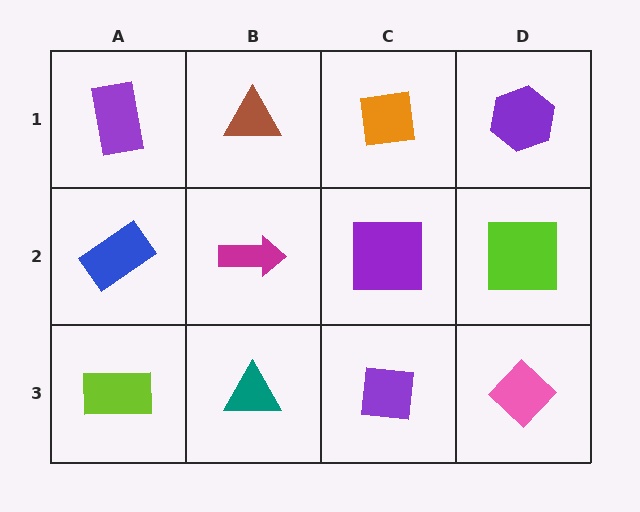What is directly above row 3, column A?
A blue rectangle.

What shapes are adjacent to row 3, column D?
A lime square (row 2, column D), a purple square (row 3, column C).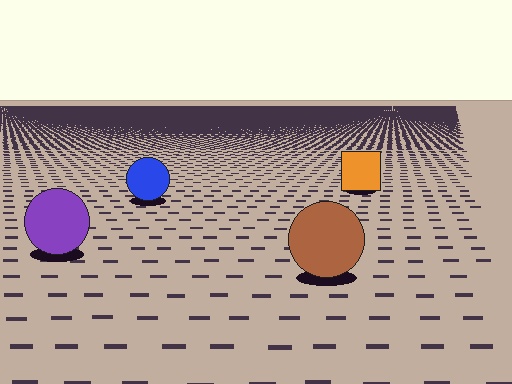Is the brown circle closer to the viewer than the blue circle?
Yes. The brown circle is closer — you can tell from the texture gradient: the ground texture is coarser near it.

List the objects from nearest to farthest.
From nearest to farthest: the brown circle, the purple circle, the blue circle, the orange square.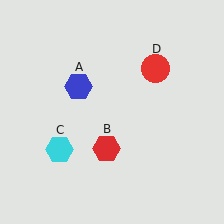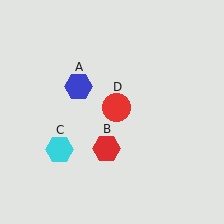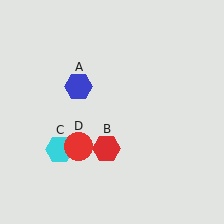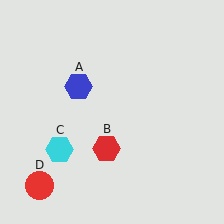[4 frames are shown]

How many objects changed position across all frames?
1 object changed position: red circle (object D).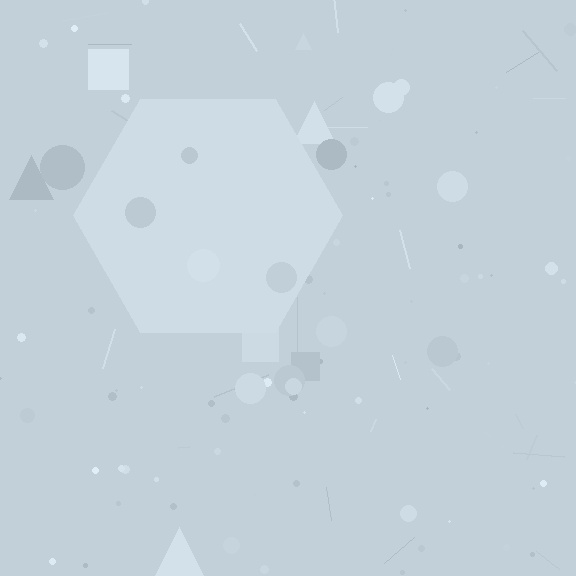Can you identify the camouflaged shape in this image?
The camouflaged shape is a hexagon.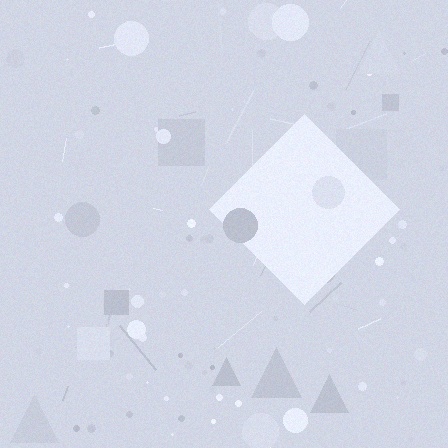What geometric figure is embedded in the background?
A diamond is embedded in the background.